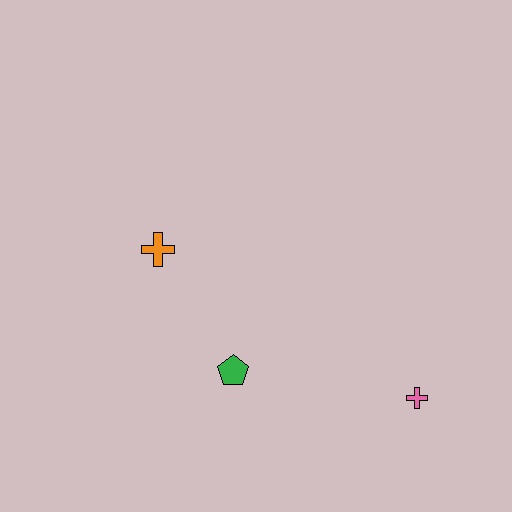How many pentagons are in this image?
There is 1 pentagon.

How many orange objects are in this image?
There is 1 orange object.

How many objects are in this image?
There are 3 objects.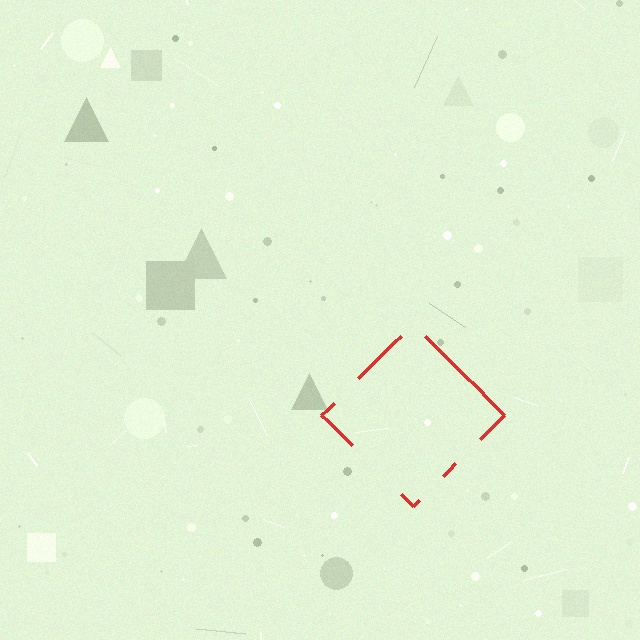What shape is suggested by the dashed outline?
The dashed outline suggests a diamond.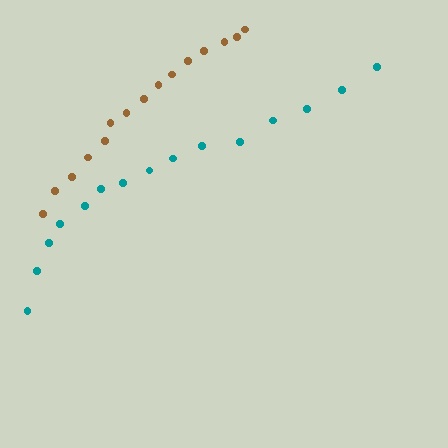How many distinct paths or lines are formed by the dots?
There are 2 distinct paths.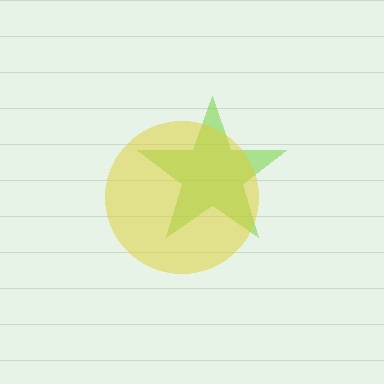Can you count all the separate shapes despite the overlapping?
Yes, there are 2 separate shapes.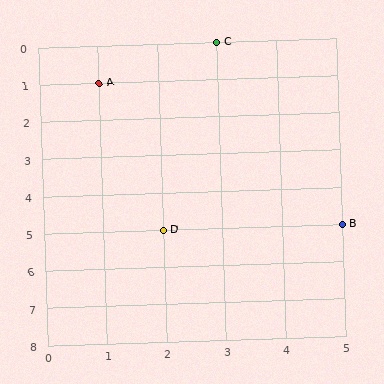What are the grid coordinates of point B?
Point B is at grid coordinates (5, 5).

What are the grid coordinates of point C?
Point C is at grid coordinates (3, 0).